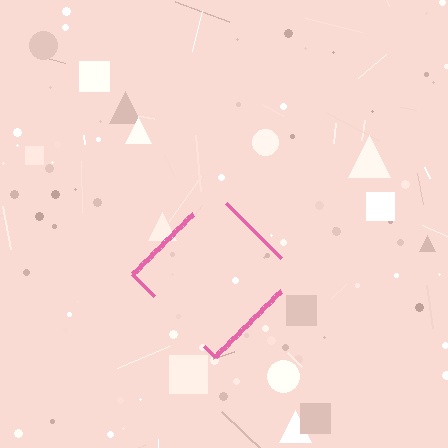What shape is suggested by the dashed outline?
The dashed outline suggests a diamond.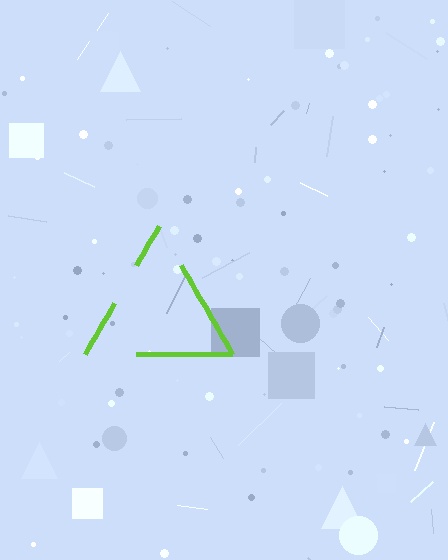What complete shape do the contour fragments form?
The contour fragments form a triangle.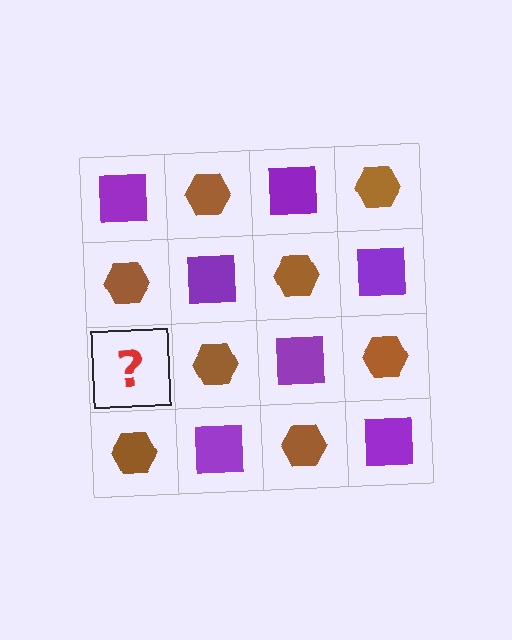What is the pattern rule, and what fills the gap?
The rule is that it alternates purple square and brown hexagon in a checkerboard pattern. The gap should be filled with a purple square.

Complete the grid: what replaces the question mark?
The question mark should be replaced with a purple square.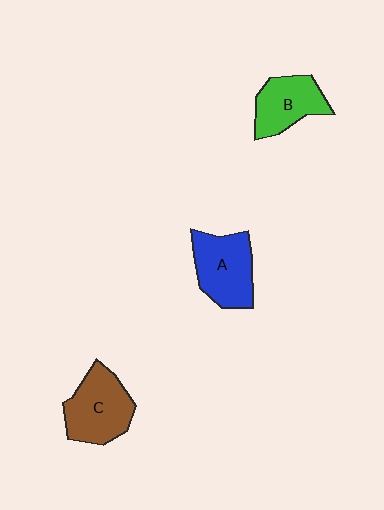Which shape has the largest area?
Shape C (brown).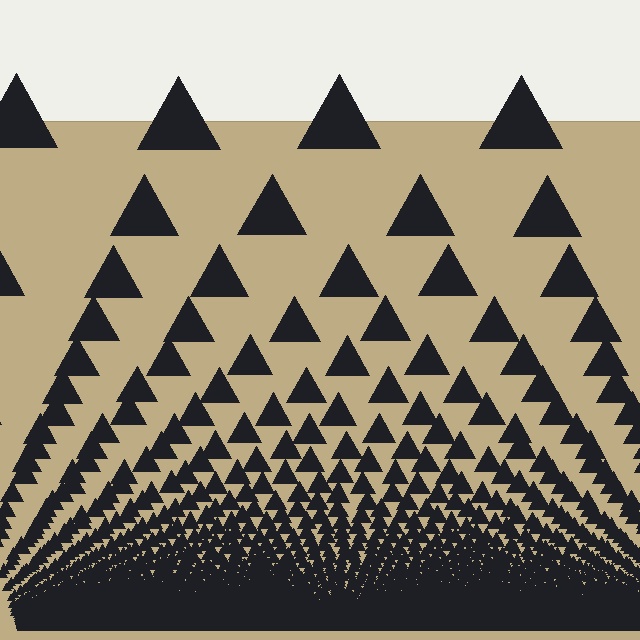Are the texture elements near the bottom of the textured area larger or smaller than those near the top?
Smaller. The gradient is inverted — elements near the bottom are smaller and denser.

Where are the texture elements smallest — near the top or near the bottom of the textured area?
Near the bottom.